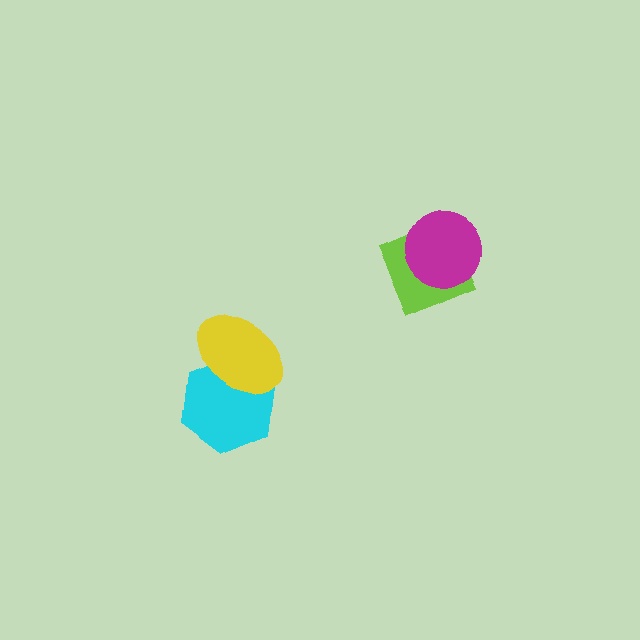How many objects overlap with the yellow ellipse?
1 object overlaps with the yellow ellipse.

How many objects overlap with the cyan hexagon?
1 object overlaps with the cyan hexagon.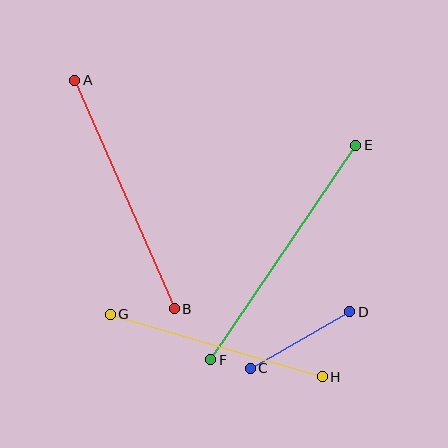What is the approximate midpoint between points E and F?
The midpoint is at approximately (283, 252) pixels.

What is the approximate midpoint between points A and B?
The midpoint is at approximately (124, 195) pixels.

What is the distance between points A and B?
The distance is approximately 250 pixels.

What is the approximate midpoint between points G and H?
The midpoint is at approximately (216, 345) pixels.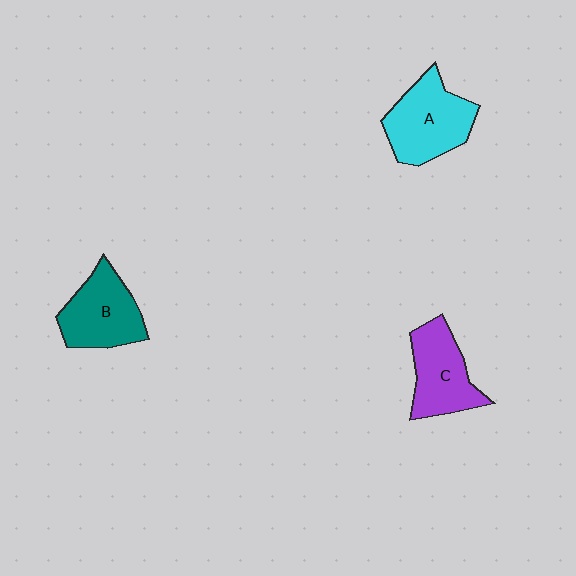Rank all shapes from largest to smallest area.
From largest to smallest: A (cyan), B (teal), C (purple).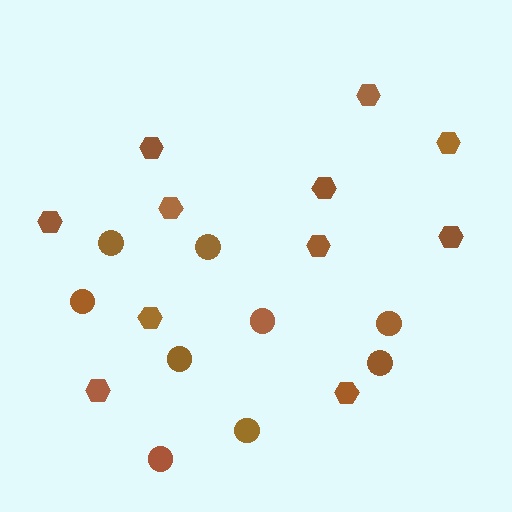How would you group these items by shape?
There are 2 groups: one group of circles (9) and one group of hexagons (11).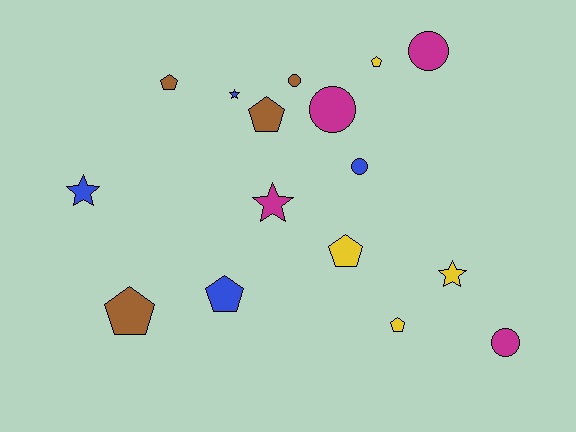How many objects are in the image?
There are 16 objects.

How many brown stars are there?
There are no brown stars.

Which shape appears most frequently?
Pentagon, with 7 objects.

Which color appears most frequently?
Magenta, with 4 objects.